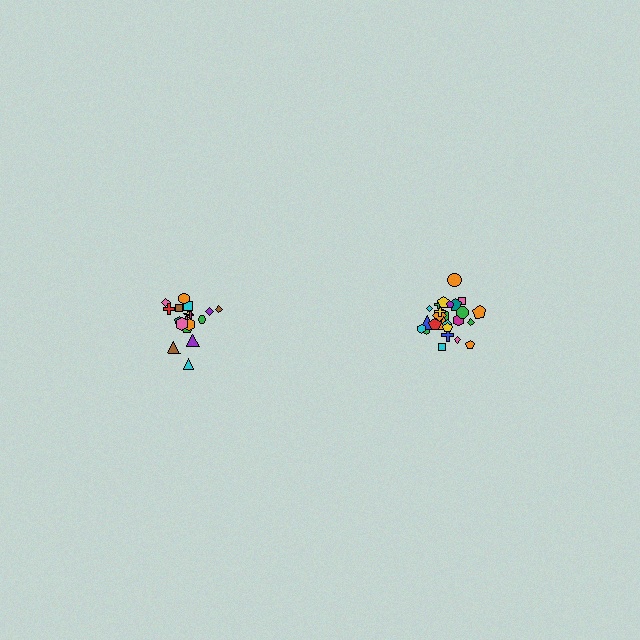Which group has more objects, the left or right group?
The right group.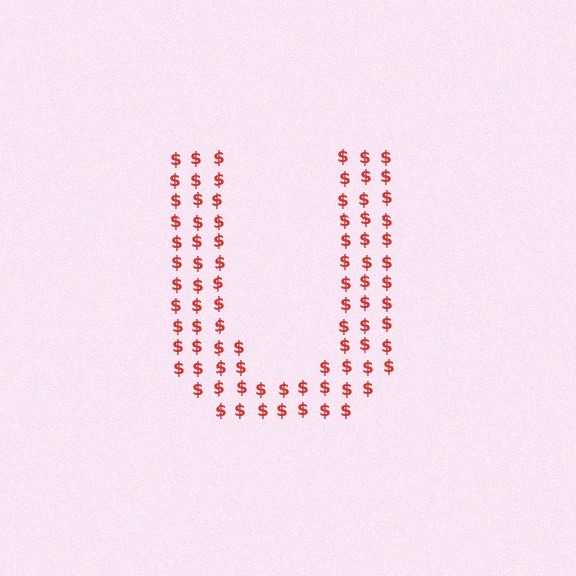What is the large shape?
The large shape is the letter U.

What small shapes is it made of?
It is made of small dollar signs.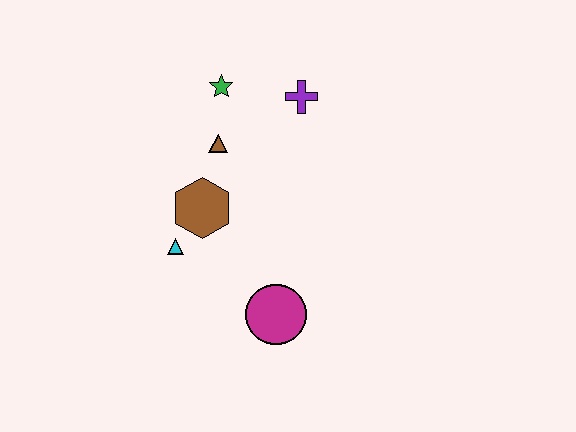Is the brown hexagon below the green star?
Yes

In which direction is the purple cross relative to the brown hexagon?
The purple cross is above the brown hexagon.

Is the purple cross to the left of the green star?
No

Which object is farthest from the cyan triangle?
The purple cross is farthest from the cyan triangle.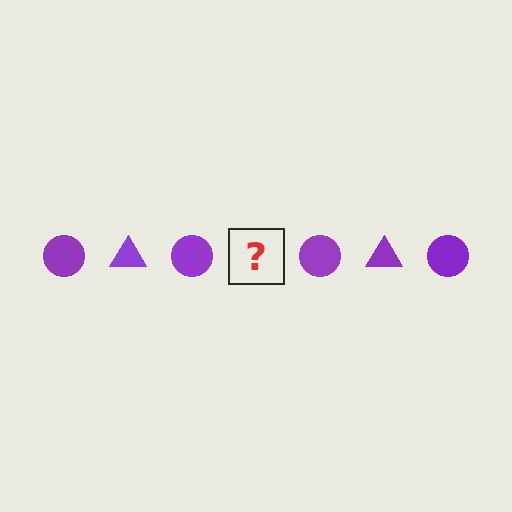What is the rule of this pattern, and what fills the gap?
The rule is that the pattern cycles through circle, triangle shapes in purple. The gap should be filled with a purple triangle.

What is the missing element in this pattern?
The missing element is a purple triangle.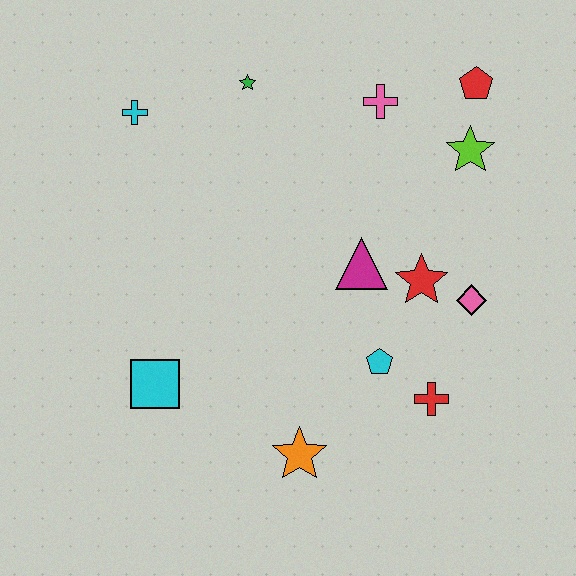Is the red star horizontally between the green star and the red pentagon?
Yes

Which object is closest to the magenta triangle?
The red star is closest to the magenta triangle.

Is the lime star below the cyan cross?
Yes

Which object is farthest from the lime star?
The cyan square is farthest from the lime star.